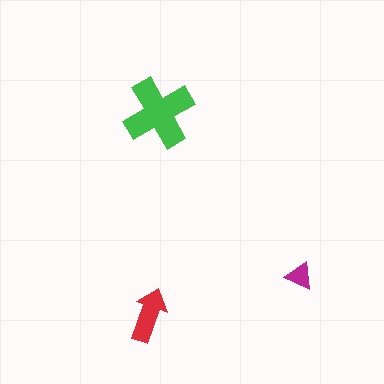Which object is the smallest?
The magenta triangle.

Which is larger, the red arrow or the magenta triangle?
The red arrow.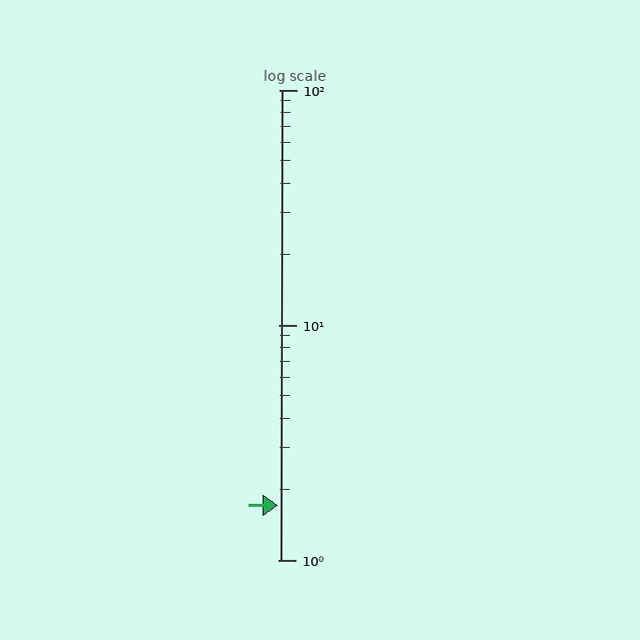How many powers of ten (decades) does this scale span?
The scale spans 2 decades, from 1 to 100.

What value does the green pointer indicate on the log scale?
The pointer indicates approximately 1.7.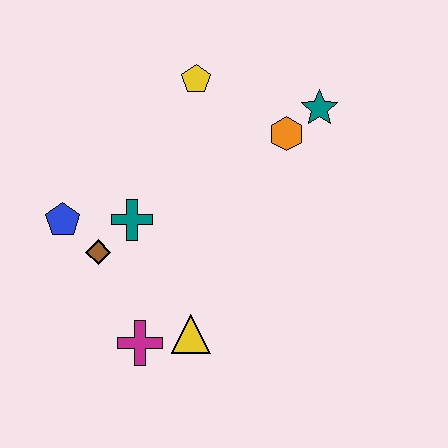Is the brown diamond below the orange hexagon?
Yes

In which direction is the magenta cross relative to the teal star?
The magenta cross is below the teal star.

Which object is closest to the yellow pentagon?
The orange hexagon is closest to the yellow pentagon.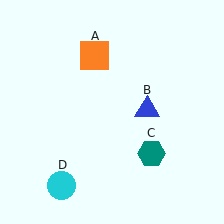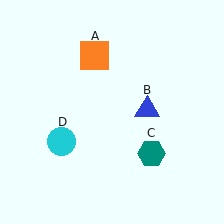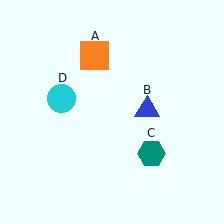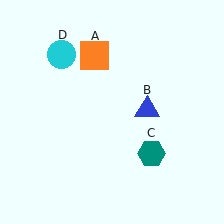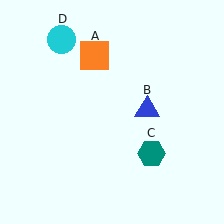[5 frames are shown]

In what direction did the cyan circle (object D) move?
The cyan circle (object D) moved up.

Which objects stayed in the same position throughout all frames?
Orange square (object A) and blue triangle (object B) and teal hexagon (object C) remained stationary.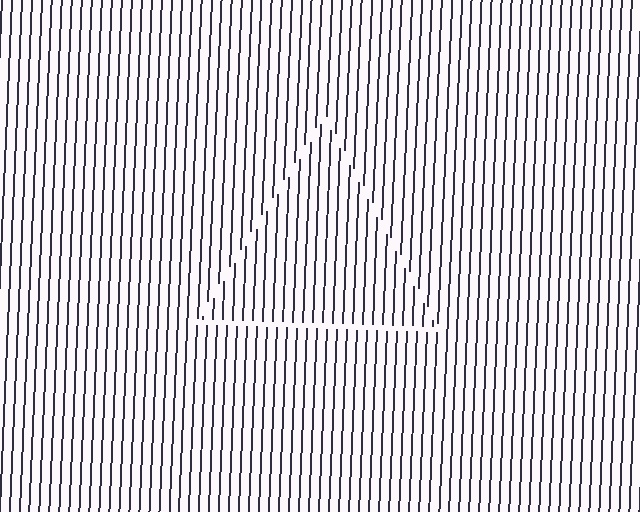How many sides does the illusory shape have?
3 sides — the line-ends trace a triangle.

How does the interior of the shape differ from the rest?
The interior of the shape contains the same grating, shifted by half a period — the contour is defined by the phase discontinuity where line-ends from the inner and outer gratings abut.